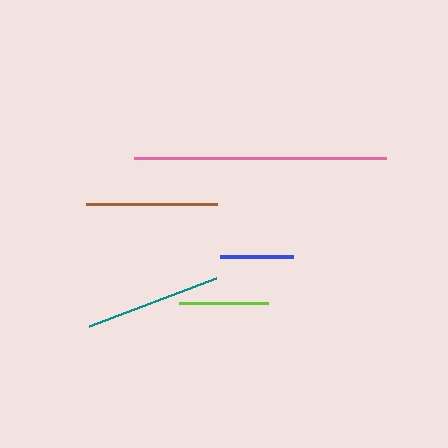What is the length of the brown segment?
The brown segment is approximately 131 pixels long.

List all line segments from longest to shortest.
From longest to shortest: pink, teal, brown, lime, blue.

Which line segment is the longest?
The pink line is the longest at approximately 252 pixels.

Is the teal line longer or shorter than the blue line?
The teal line is longer than the blue line.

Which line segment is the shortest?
The blue line is the shortest at approximately 73 pixels.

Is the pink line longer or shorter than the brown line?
The pink line is longer than the brown line.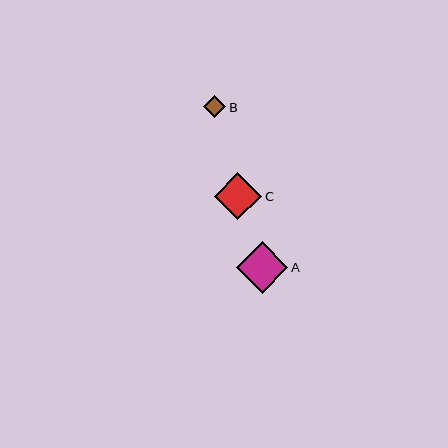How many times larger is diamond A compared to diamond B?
Diamond A is approximately 2.3 times the size of diamond B.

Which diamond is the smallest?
Diamond B is the smallest with a size of approximately 23 pixels.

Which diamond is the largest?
Diamond A is the largest with a size of approximately 52 pixels.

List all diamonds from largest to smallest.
From largest to smallest: A, C, B.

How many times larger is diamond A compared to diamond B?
Diamond A is approximately 2.3 times the size of diamond B.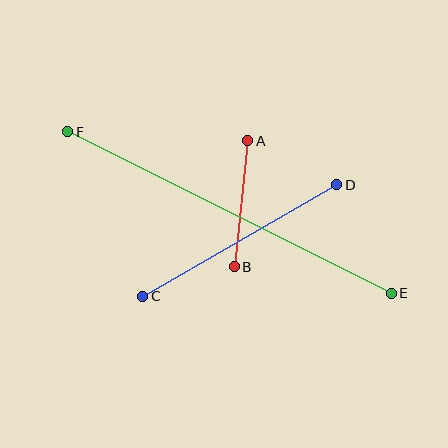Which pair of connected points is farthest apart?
Points E and F are farthest apart.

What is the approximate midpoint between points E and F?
The midpoint is at approximately (230, 213) pixels.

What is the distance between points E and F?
The distance is approximately 362 pixels.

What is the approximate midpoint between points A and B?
The midpoint is at approximately (241, 204) pixels.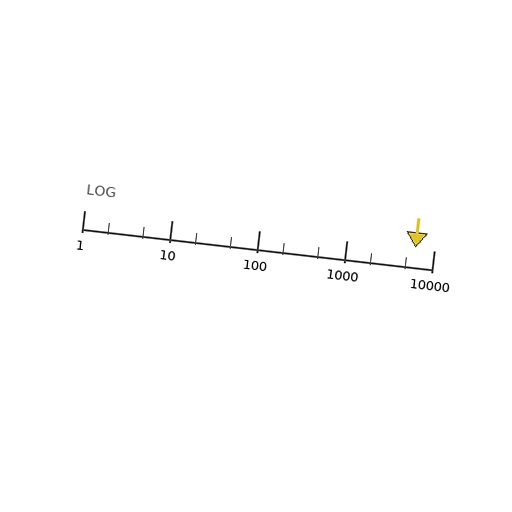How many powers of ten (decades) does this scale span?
The scale spans 4 decades, from 1 to 10000.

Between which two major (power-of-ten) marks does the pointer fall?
The pointer is between 1000 and 10000.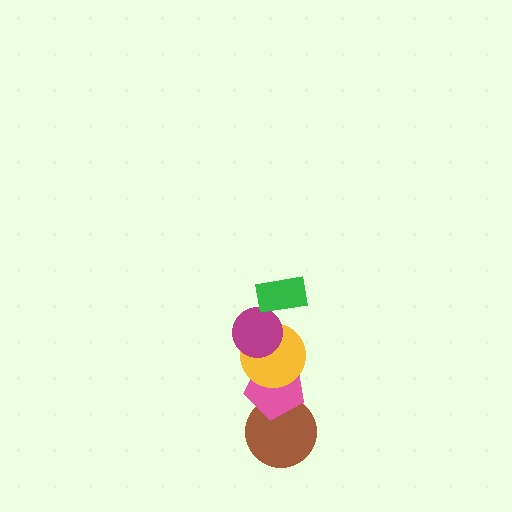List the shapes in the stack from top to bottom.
From top to bottom: the green rectangle, the magenta circle, the yellow circle, the pink pentagon, the brown circle.